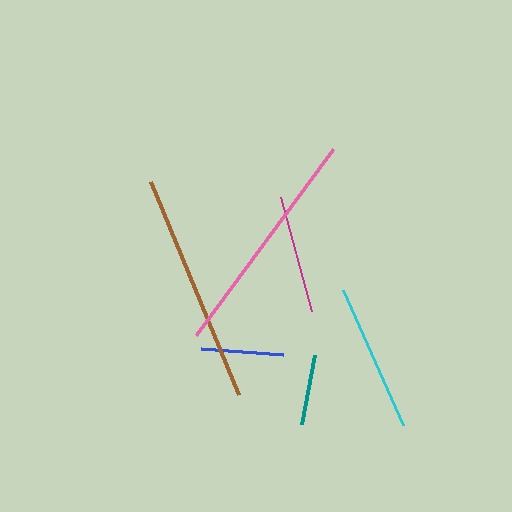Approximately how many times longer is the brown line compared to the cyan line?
The brown line is approximately 1.6 times the length of the cyan line.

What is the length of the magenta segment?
The magenta segment is approximately 117 pixels long.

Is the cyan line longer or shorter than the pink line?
The pink line is longer than the cyan line.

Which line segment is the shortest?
The teal line is the shortest at approximately 71 pixels.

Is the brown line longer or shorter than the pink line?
The pink line is longer than the brown line.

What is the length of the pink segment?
The pink segment is approximately 231 pixels long.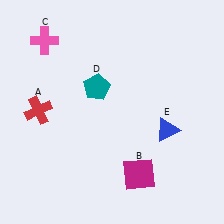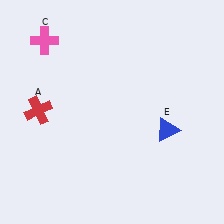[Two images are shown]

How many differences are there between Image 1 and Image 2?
There are 2 differences between the two images.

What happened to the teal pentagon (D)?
The teal pentagon (D) was removed in Image 2. It was in the top-left area of Image 1.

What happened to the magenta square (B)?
The magenta square (B) was removed in Image 2. It was in the bottom-right area of Image 1.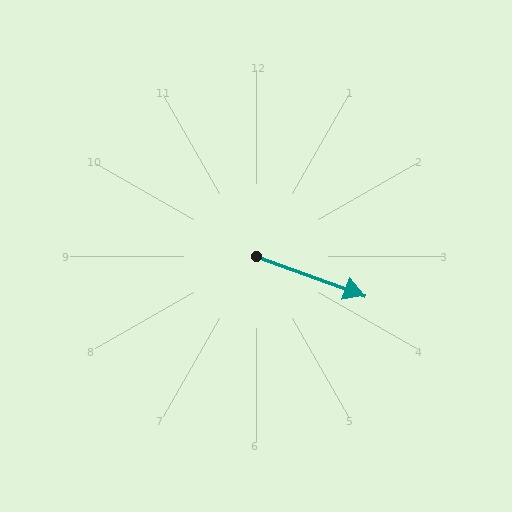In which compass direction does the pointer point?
East.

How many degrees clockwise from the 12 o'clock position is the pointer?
Approximately 110 degrees.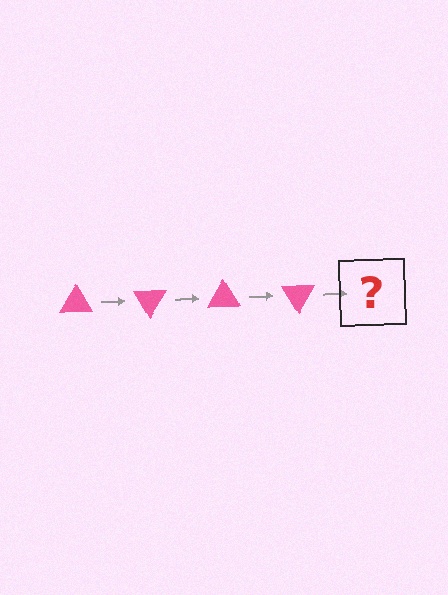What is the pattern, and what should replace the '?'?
The pattern is that the triangle rotates 60 degrees each step. The '?' should be a pink triangle rotated 240 degrees.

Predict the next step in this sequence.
The next step is a pink triangle rotated 240 degrees.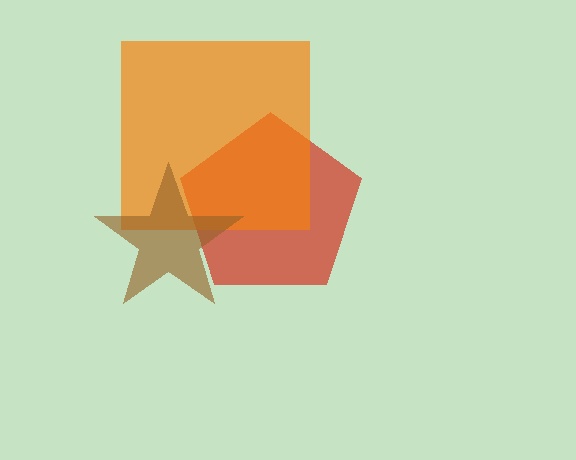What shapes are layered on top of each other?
The layered shapes are: a red pentagon, an orange square, a brown star.